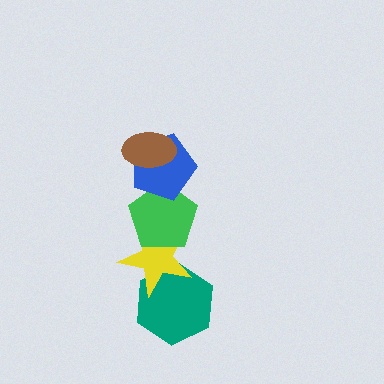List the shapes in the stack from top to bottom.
From top to bottom: the brown ellipse, the blue pentagon, the green pentagon, the yellow star, the teal hexagon.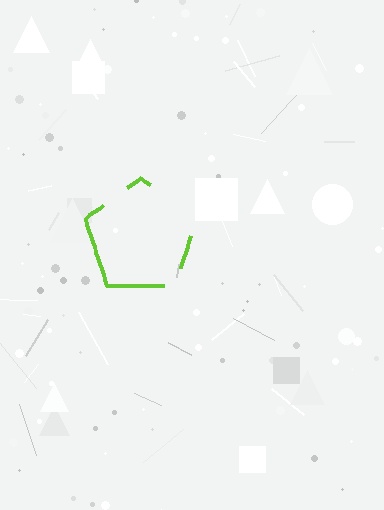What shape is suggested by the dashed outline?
The dashed outline suggests a pentagon.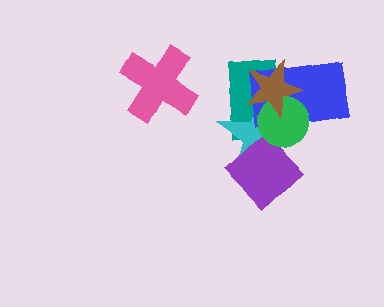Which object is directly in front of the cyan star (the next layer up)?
The purple diamond is directly in front of the cyan star.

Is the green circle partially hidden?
Yes, it is partially covered by another shape.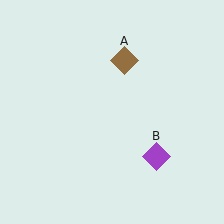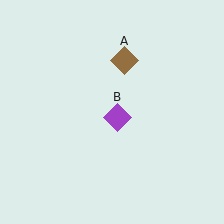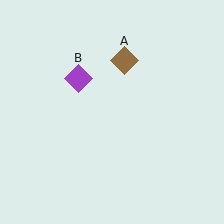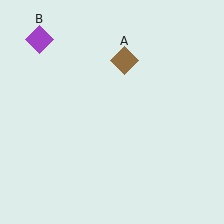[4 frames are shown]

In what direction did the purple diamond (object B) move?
The purple diamond (object B) moved up and to the left.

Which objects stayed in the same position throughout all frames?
Brown diamond (object A) remained stationary.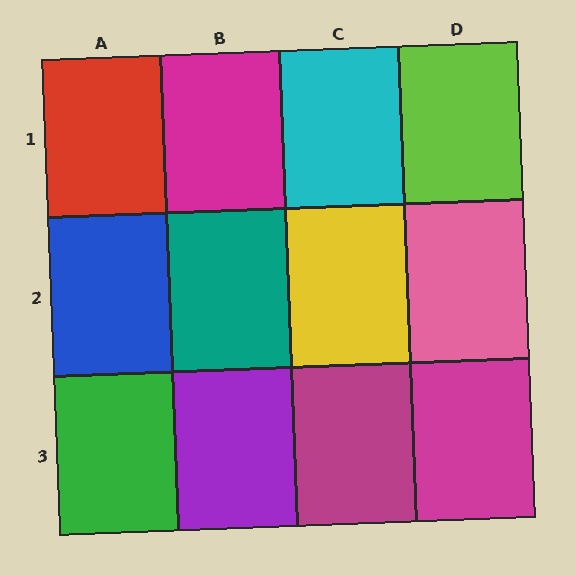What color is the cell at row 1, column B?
Magenta.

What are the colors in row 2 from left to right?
Blue, teal, yellow, pink.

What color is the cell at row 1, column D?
Lime.